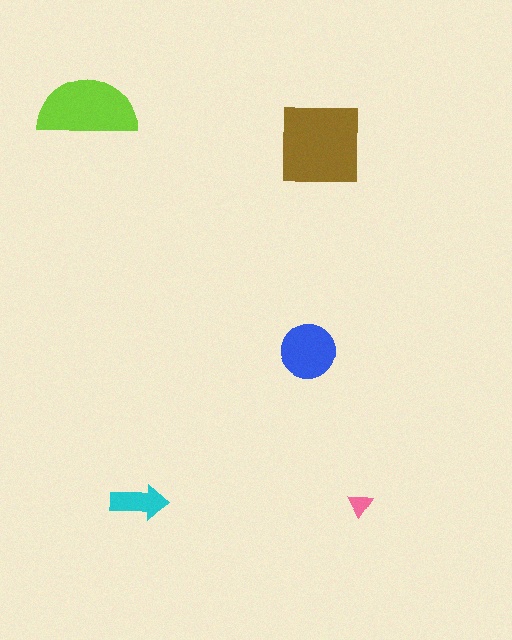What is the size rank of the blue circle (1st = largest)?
3rd.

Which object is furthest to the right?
The pink triangle is rightmost.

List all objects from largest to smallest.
The brown square, the lime semicircle, the blue circle, the cyan arrow, the pink triangle.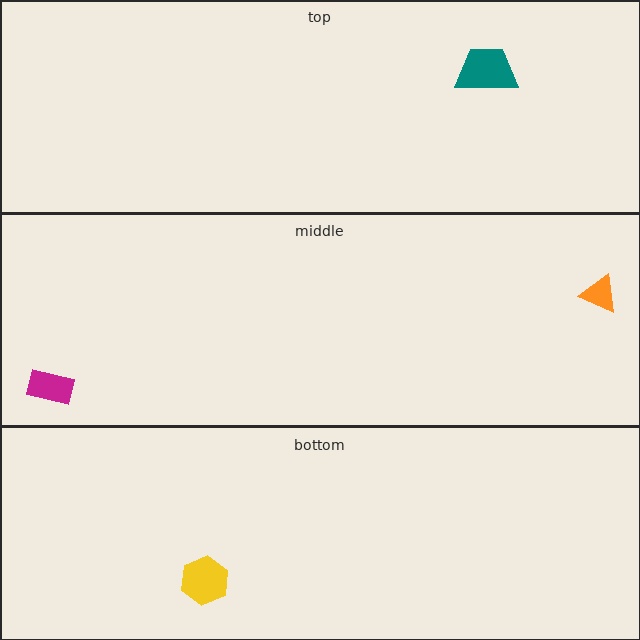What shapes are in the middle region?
The magenta rectangle, the orange triangle.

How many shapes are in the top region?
1.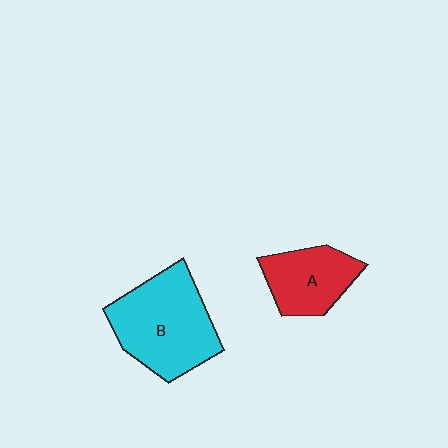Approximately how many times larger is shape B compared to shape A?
Approximately 1.7 times.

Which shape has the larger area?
Shape B (cyan).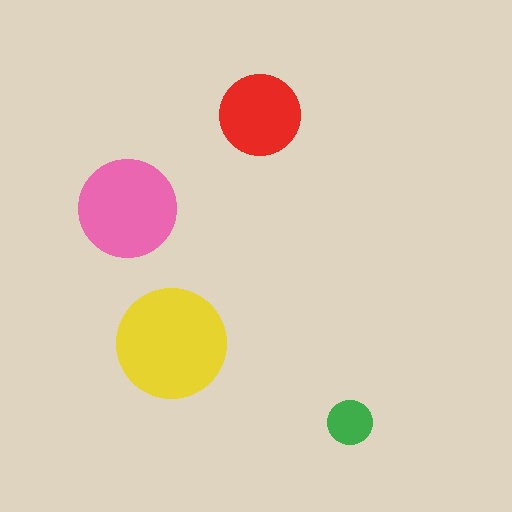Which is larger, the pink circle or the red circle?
The pink one.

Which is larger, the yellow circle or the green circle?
The yellow one.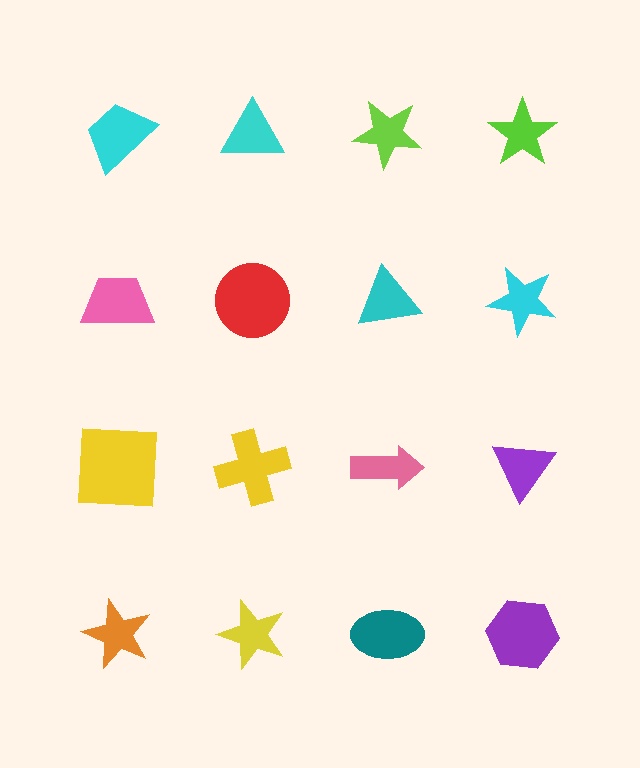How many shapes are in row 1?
4 shapes.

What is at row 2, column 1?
A pink trapezoid.